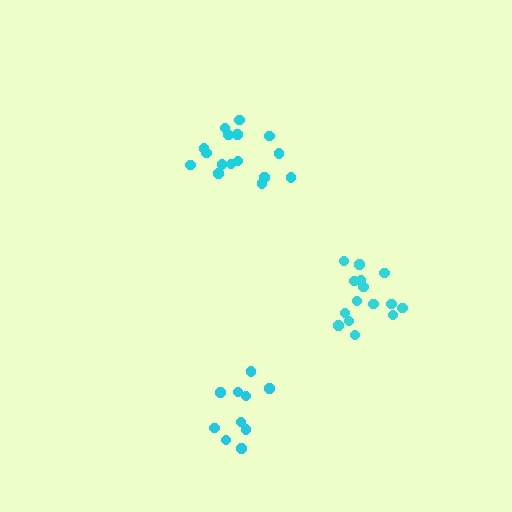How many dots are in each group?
Group 1: 10 dots, Group 2: 15 dots, Group 3: 16 dots (41 total).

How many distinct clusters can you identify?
There are 3 distinct clusters.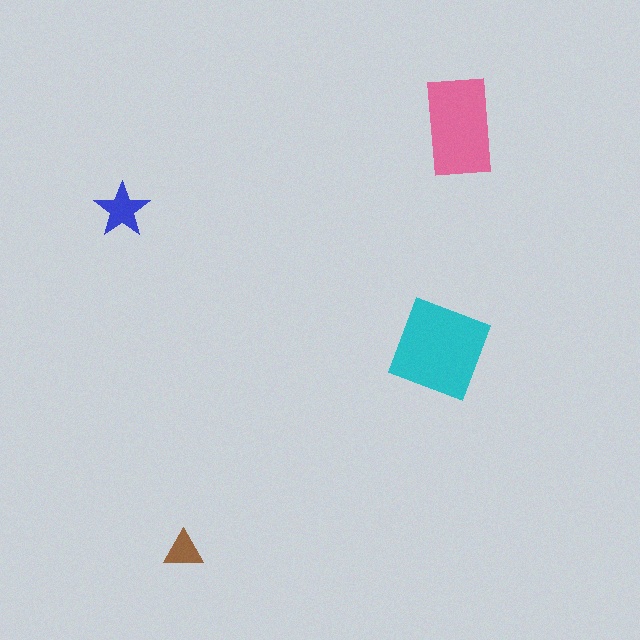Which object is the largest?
The cyan square.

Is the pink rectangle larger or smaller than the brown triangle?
Larger.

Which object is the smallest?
The brown triangle.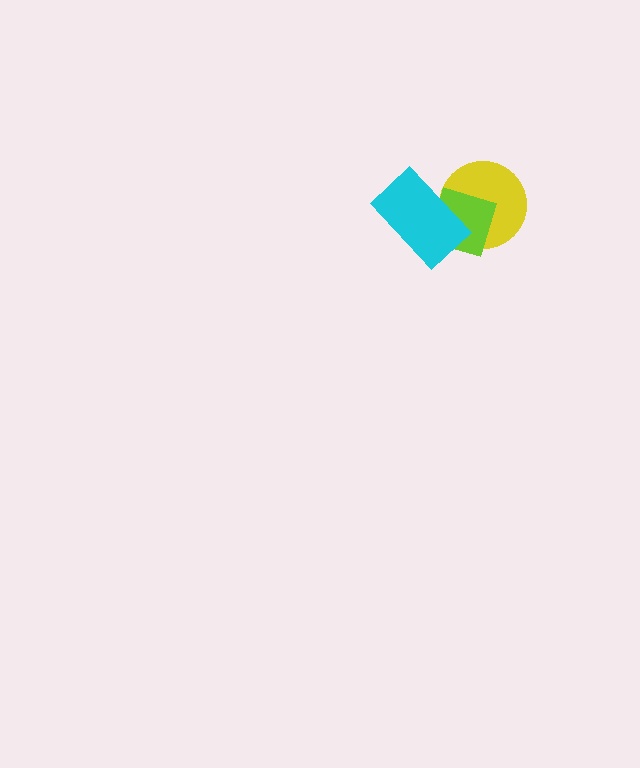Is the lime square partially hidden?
Yes, it is partially covered by another shape.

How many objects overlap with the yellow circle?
2 objects overlap with the yellow circle.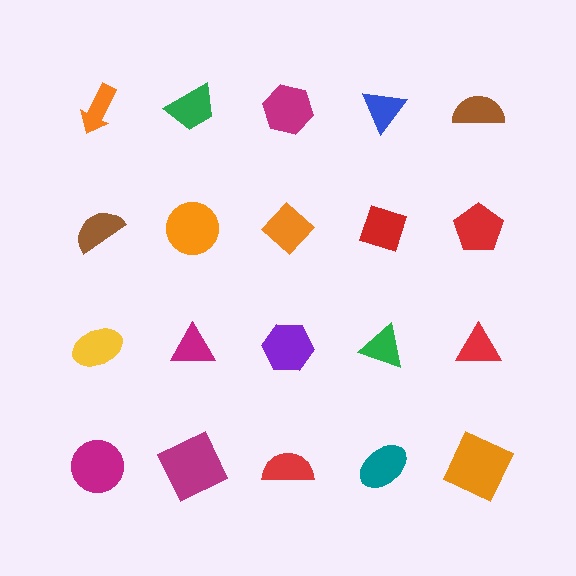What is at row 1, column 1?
An orange arrow.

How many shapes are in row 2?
5 shapes.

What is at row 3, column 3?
A purple hexagon.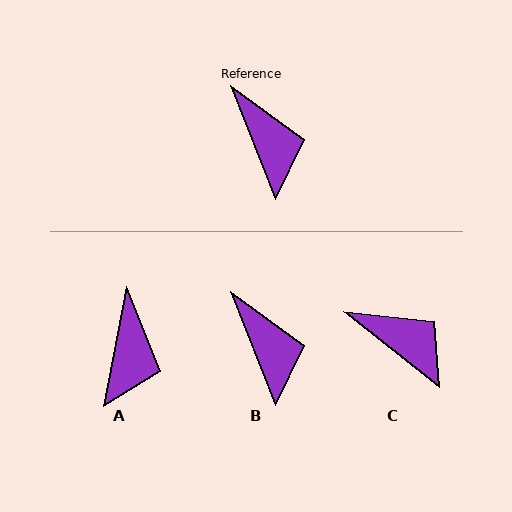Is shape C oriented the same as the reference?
No, it is off by about 30 degrees.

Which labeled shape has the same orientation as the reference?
B.